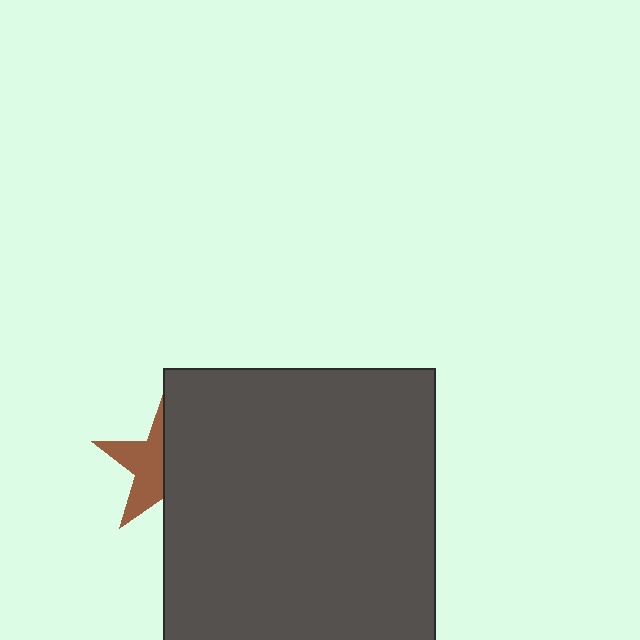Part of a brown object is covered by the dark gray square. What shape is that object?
It is a star.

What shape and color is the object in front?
The object in front is a dark gray square.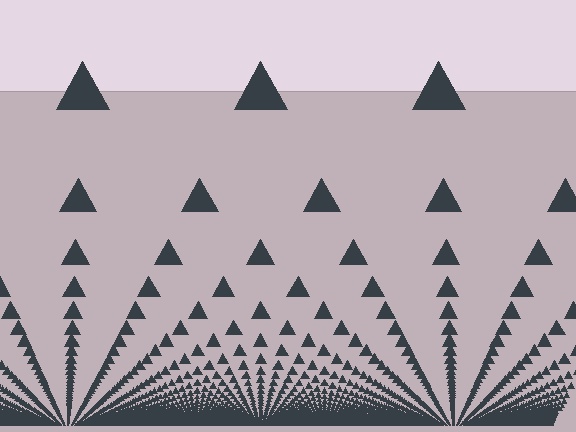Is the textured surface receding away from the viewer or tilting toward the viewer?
The surface appears to tilt toward the viewer. Texture elements get larger and sparser toward the top.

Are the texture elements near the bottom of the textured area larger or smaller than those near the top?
Smaller. The gradient is inverted — elements near the bottom are smaller and denser.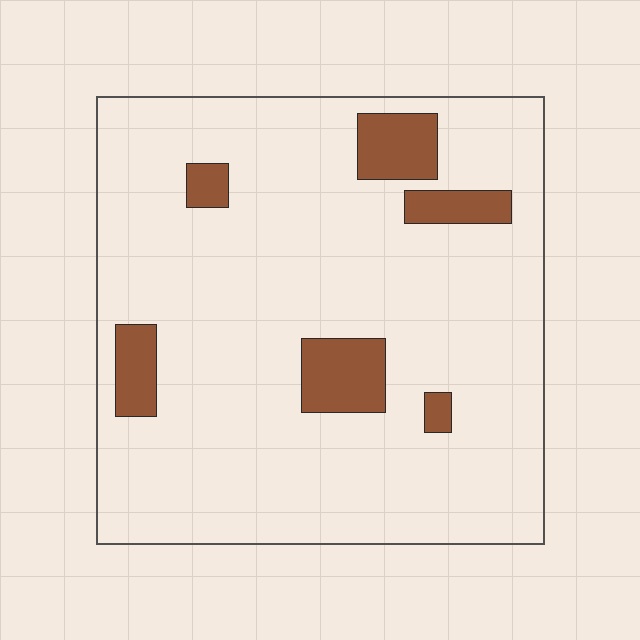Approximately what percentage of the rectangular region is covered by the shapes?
Approximately 10%.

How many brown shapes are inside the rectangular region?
6.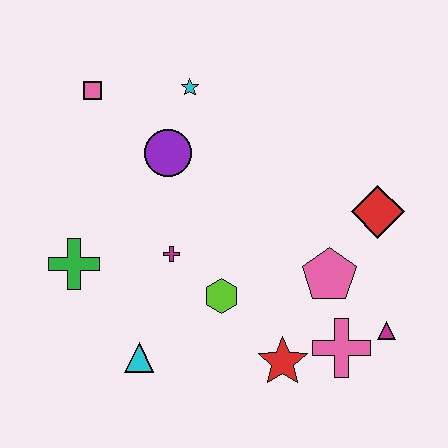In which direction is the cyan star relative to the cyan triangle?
The cyan star is above the cyan triangle.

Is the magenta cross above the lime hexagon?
Yes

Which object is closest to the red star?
The pink cross is closest to the red star.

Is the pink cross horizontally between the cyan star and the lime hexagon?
No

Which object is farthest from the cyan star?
The magenta triangle is farthest from the cyan star.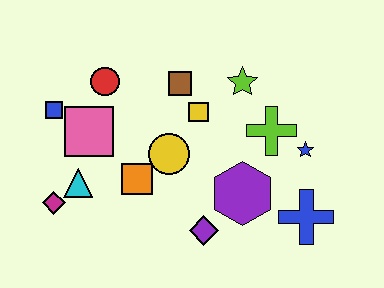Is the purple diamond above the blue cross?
No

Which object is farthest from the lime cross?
The magenta diamond is farthest from the lime cross.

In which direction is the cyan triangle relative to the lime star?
The cyan triangle is to the left of the lime star.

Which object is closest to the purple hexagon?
The purple diamond is closest to the purple hexagon.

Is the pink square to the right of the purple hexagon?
No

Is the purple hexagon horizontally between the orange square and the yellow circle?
No